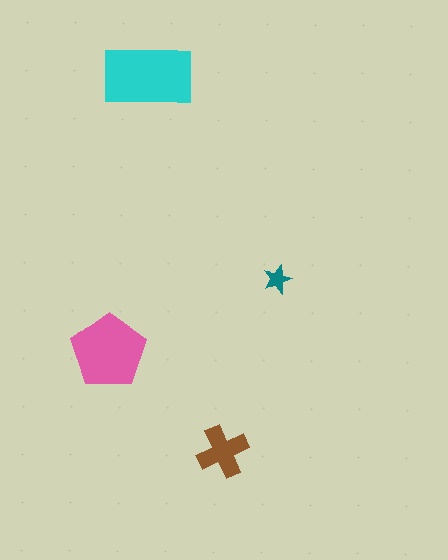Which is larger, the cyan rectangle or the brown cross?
The cyan rectangle.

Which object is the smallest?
The teal star.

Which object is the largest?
The cyan rectangle.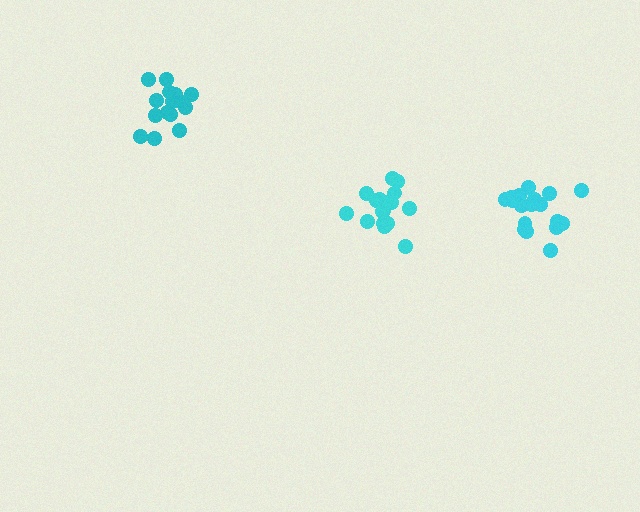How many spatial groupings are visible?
There are 3 spatial groupings.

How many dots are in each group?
Group 1: 18 dots, Group 2: 15 dots, Group 3: 17 dots (50 total).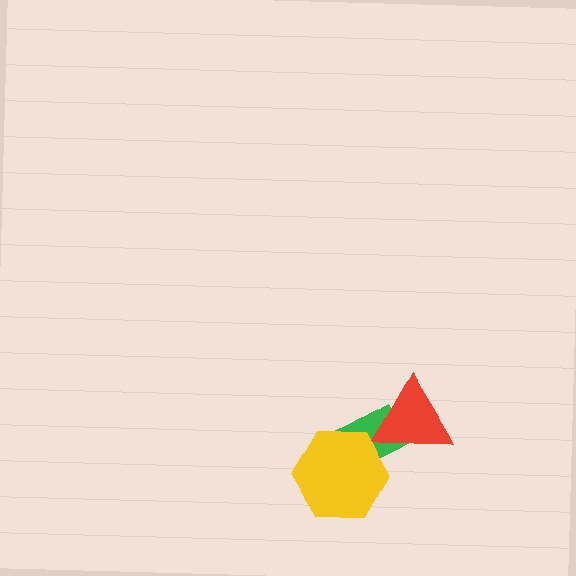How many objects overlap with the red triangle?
1 object overlaps with the red triangle.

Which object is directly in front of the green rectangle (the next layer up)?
The red triangle is directly in front of the green rectangle.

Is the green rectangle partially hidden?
Yes, it is partially covered by another shape.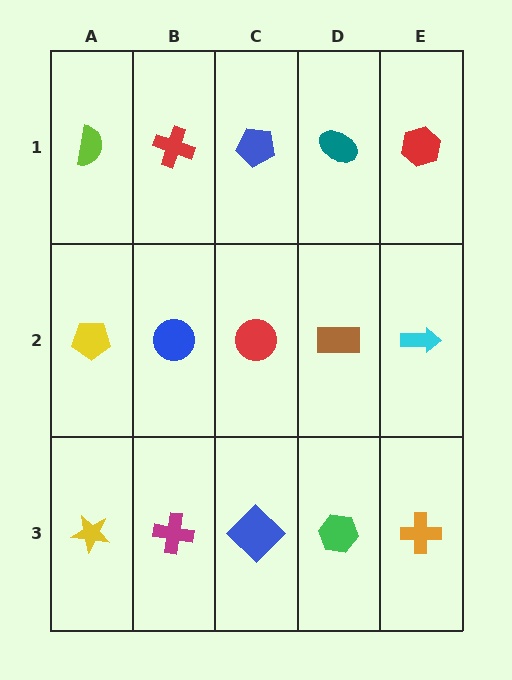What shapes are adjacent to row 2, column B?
A red cross (row 1, column B), a magenta cross (row 3, column B), a yellow pentagon (row 2, column A), a red circle (row 2, column C).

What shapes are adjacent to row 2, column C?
A blue pentagon (row 1, column C), a blue diamond (row 3, column C), a blue circle (row 2, column B), a brown rectangle (row 2, column D).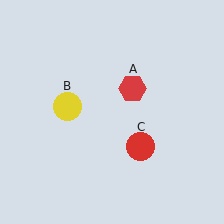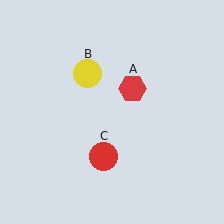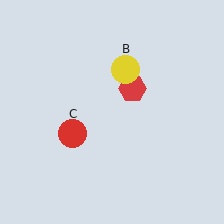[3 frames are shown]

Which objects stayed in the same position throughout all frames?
Red hexagon (object A) remained stationary.